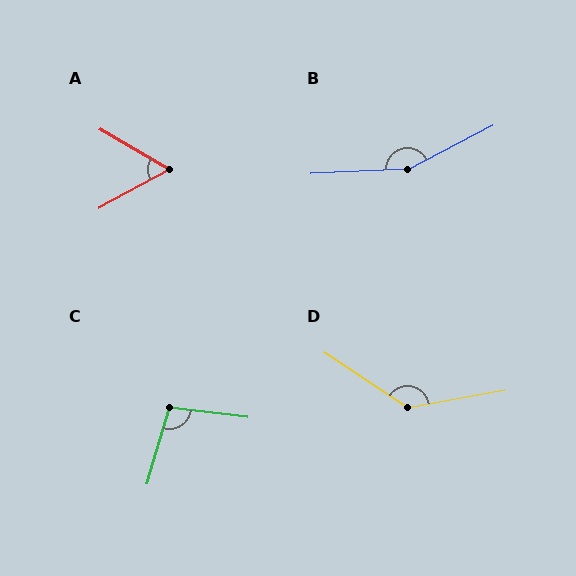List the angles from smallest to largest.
A (59°), C (99°), D (136°), B (155°).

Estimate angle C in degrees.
Approximately 99 degrees.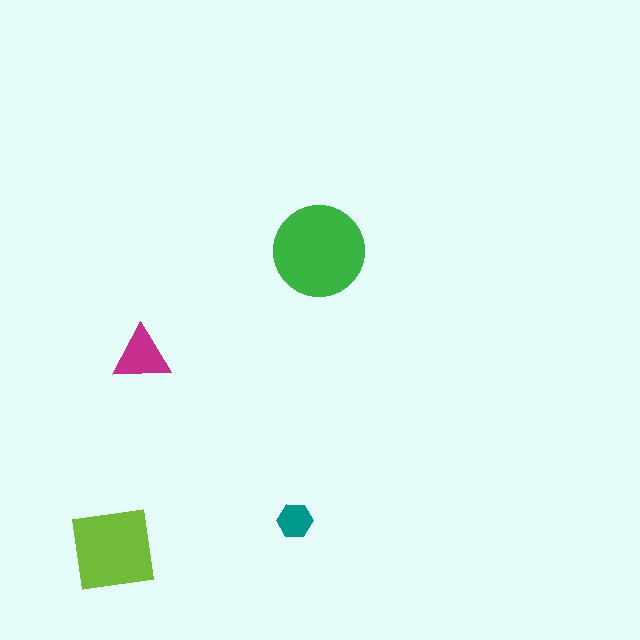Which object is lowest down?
The lime square is bottommost.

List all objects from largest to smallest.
The green circle, the lime square, the magenta triangle, the teal hexagon.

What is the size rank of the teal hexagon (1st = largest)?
4th.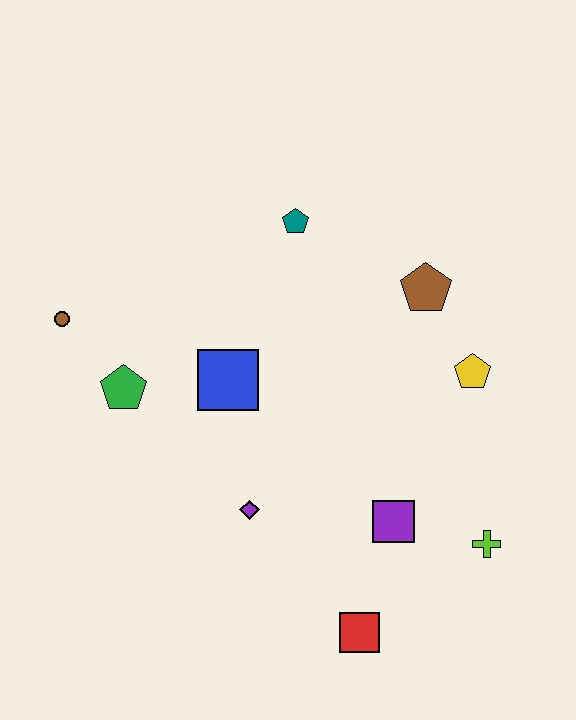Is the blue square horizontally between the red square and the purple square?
No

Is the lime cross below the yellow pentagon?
Yes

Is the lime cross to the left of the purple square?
No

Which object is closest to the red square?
The purple square is closest to the red square.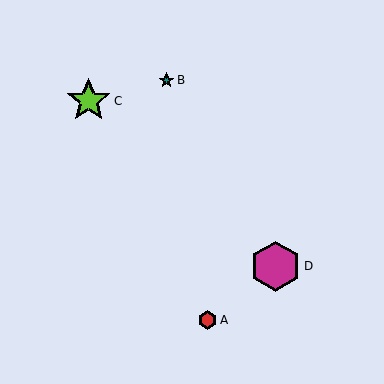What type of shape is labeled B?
Shape B is a teal star.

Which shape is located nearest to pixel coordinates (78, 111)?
The lime star (labeled C) at (89, 101) is nearest to that location.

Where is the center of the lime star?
The center of the lime star is at (89, 101).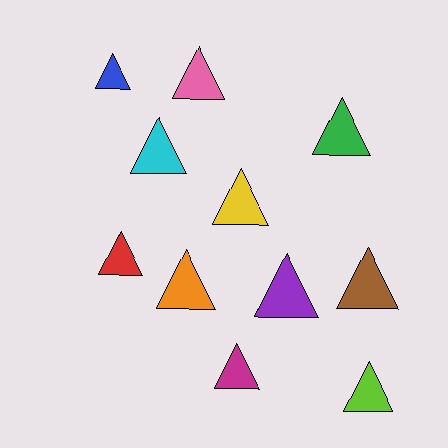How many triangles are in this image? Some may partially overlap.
There are 11 triangles.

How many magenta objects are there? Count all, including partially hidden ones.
There is 1 magenta object.